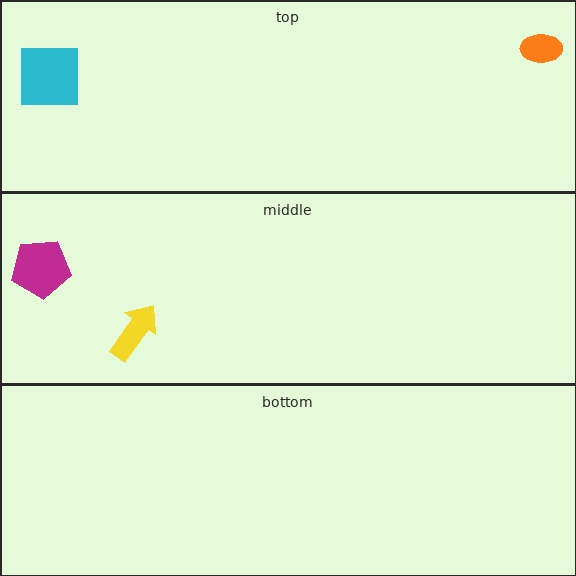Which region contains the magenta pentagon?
The middle region.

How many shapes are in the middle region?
2.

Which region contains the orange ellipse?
The top region.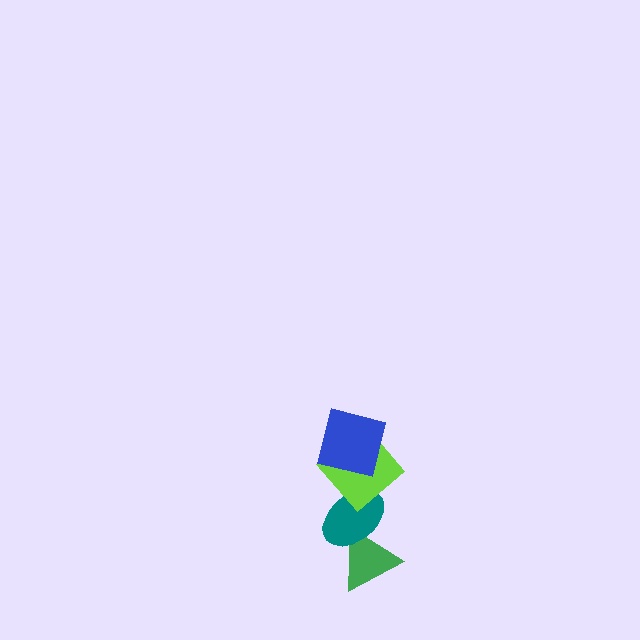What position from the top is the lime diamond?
The lime diamond is 2nd from the top.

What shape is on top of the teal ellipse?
The lime diamond is on top of the teal ellipse.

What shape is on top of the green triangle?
The teal ellipse is on top of the green triangle.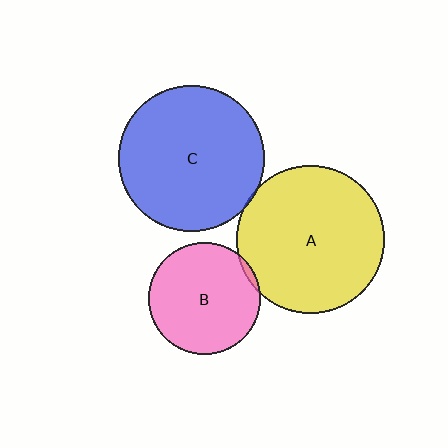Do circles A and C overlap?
Yes.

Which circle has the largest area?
Circle A (yellow).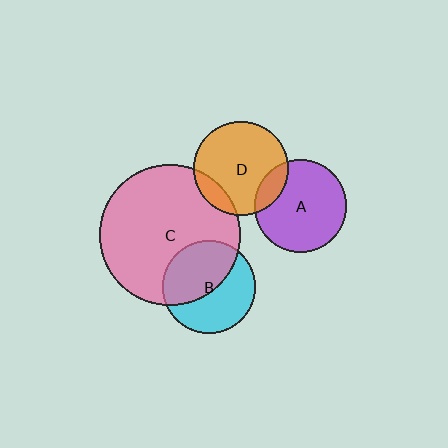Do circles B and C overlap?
Yes.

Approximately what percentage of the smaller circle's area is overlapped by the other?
Approximately 50%.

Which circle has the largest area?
Circle C (pink).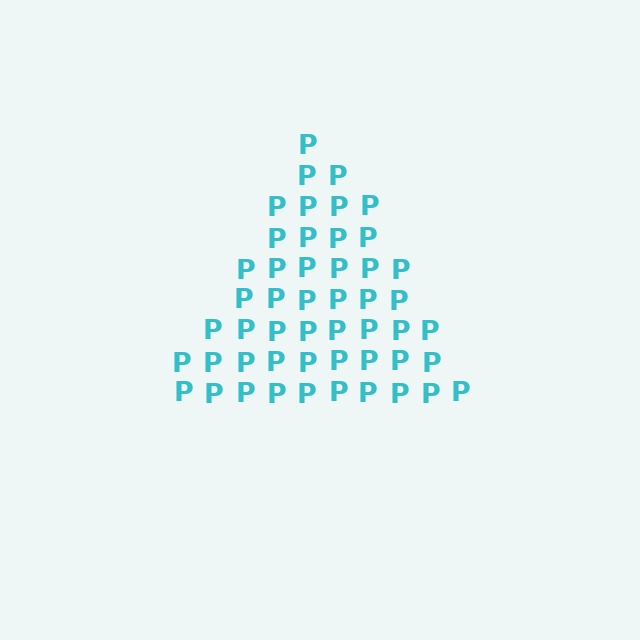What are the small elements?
The small elements are letter P's.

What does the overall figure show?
The overall figure shows a triangle.